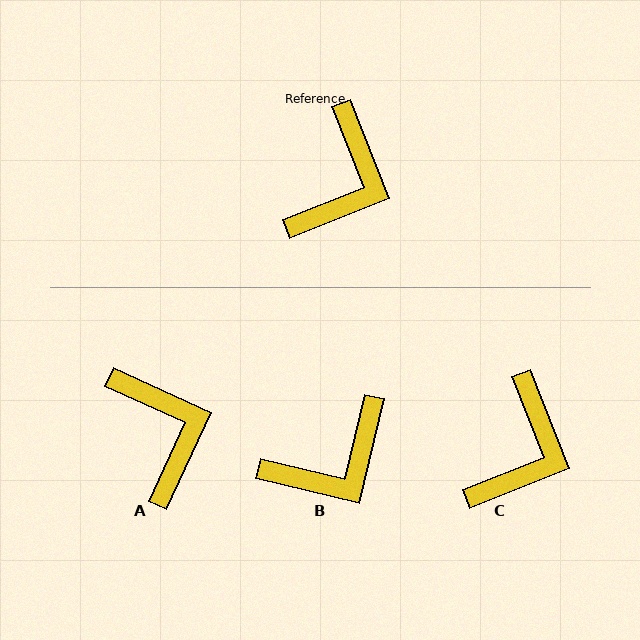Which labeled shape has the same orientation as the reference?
C.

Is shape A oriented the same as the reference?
No, it is off by about 44 degrees.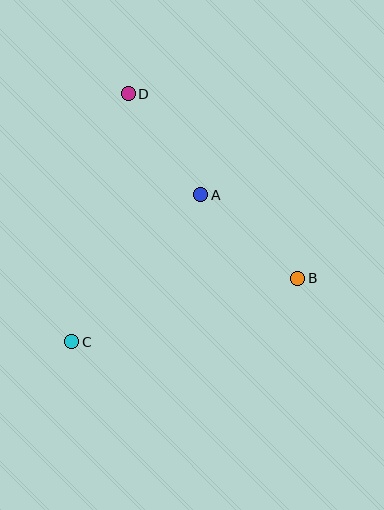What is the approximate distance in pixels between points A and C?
The distance between A and C is approximately 196 pixels.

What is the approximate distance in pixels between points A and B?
The distance between A and B is approximately 128 pixels.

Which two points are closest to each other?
Points A and D are closest to each other.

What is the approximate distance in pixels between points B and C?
The distance between B and C is approximately 235 pixels.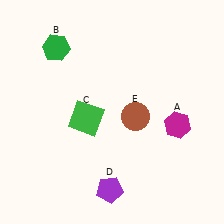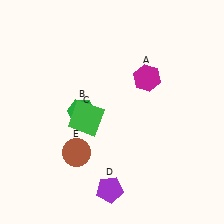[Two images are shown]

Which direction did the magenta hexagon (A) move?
The magenta hexagon (A) moved up.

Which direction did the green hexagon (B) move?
The green hexagon (B) moved down.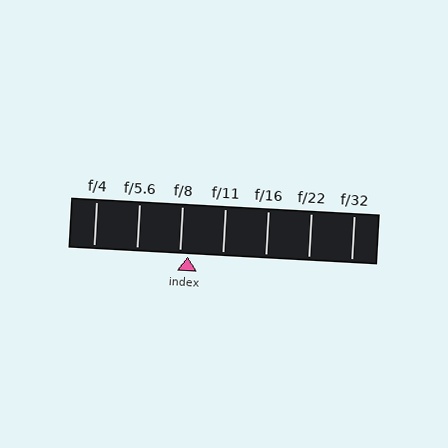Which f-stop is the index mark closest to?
The index mark is closest to f/8.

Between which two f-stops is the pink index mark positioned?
The index mark is between f/8 and f/11.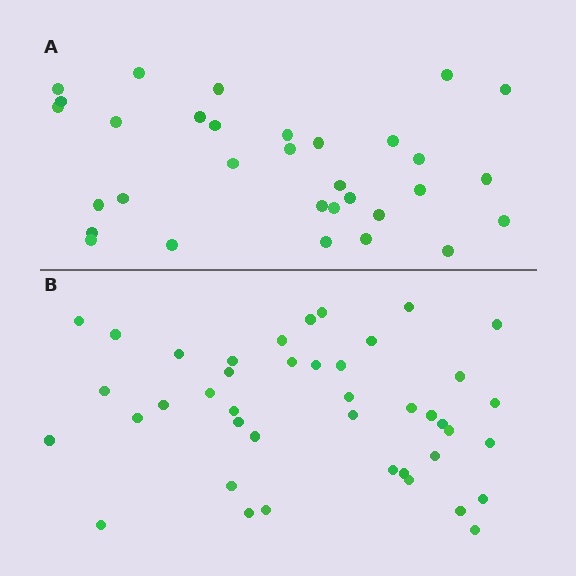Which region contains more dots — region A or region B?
Region B (the bottom region) has more dots.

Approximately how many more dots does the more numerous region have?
Region B has roughly 10 or so more dots than region A.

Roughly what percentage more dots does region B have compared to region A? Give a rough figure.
About 30% more.